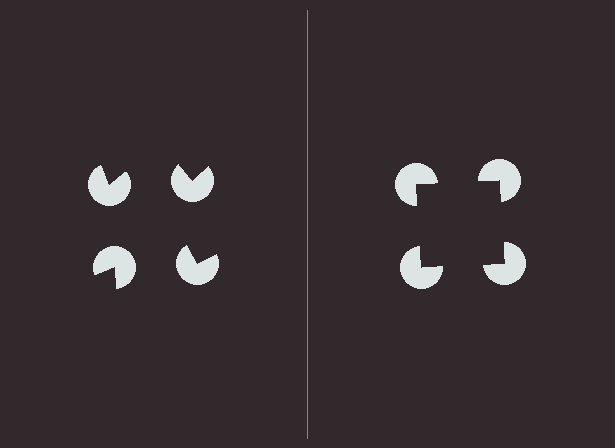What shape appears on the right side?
An illusory square.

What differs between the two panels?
The pac-man discs are positioned identically on both sides; only the wedge orientations differ. On the right they align to a square; on the left they are misaligned.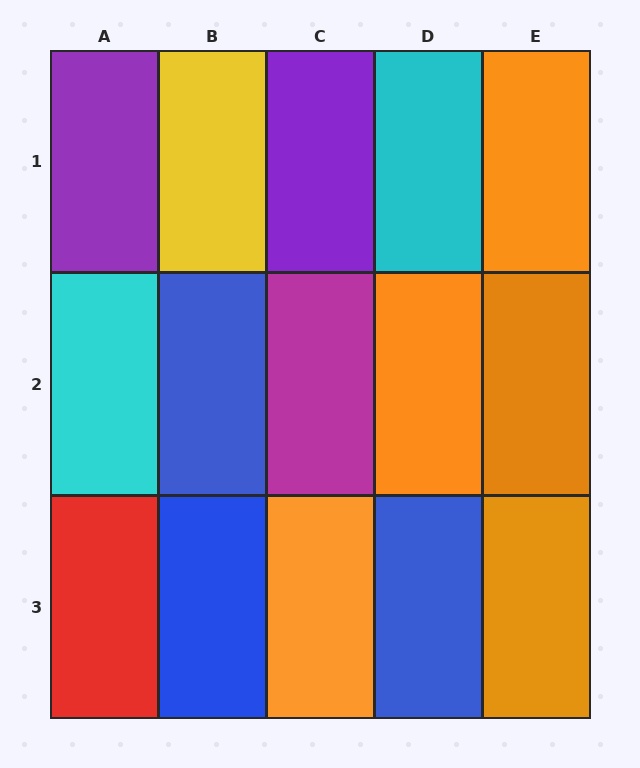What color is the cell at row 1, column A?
Purple.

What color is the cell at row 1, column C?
Purple.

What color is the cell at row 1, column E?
Orange.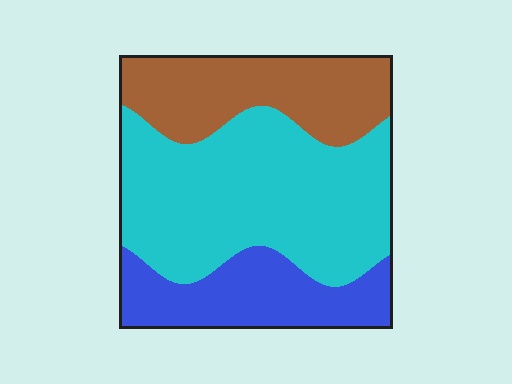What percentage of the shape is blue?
Blue covers around 20% of the shape.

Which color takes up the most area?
Cyan, at roughly 50%.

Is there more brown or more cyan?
Cyan.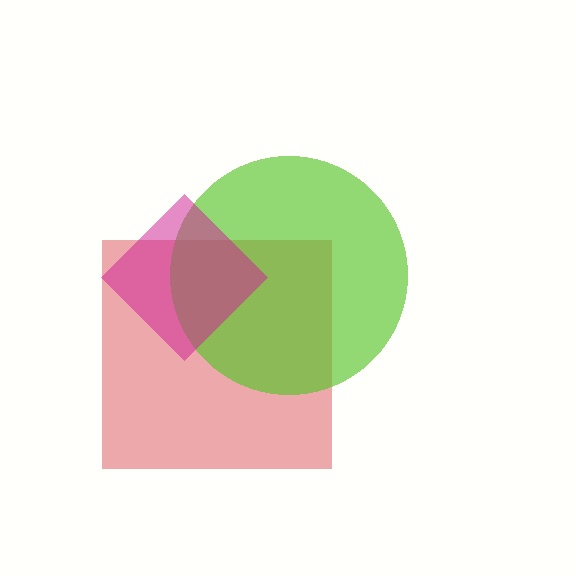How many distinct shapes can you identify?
There are 3 distinct shapes: a red square, a lime circle, a magenta diamond.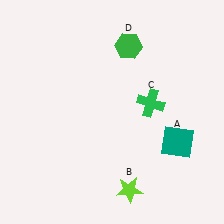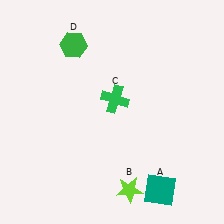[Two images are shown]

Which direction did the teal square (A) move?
The teal square (A) moved down.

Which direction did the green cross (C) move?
The green cross (C) moved left.